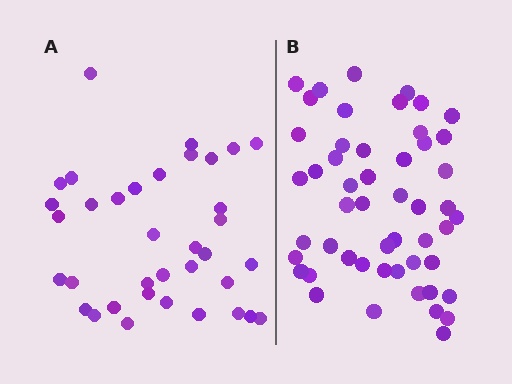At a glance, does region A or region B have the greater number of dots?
Region B (the right region) has more dots.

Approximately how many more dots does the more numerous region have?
Region B has approximately 15 more dots than region A.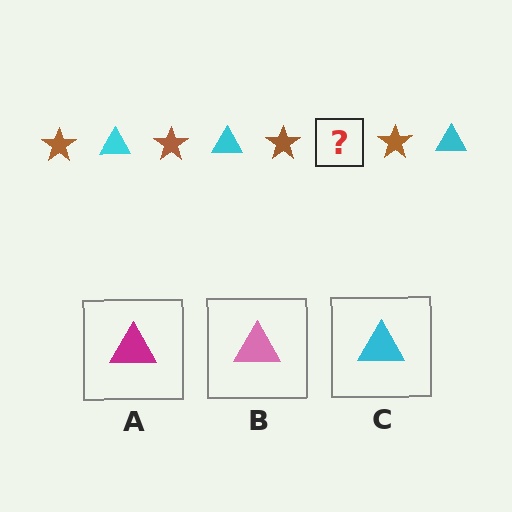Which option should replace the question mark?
Option C.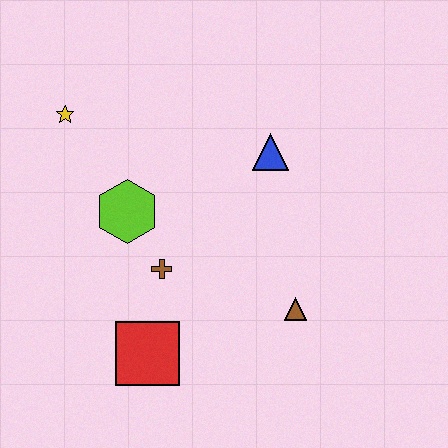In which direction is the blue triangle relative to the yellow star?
The blue triangle is to the right of the yellow star.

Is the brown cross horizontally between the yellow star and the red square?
No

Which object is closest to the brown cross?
The lime hexagon is closest to the brown cross.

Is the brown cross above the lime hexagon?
No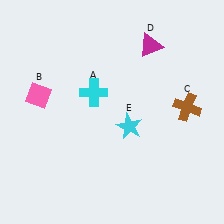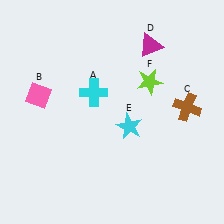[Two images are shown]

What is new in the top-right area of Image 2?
A lime star (F) was added in the top-right area of Image 2.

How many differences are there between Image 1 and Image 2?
There is 1 difference between the two images.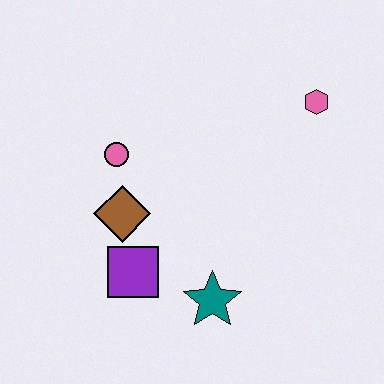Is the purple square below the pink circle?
Yes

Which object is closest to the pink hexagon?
The pink circle is closest to the pink hexagon.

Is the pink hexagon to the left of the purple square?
No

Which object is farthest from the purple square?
The pink hexagon is farthest from the purple square.